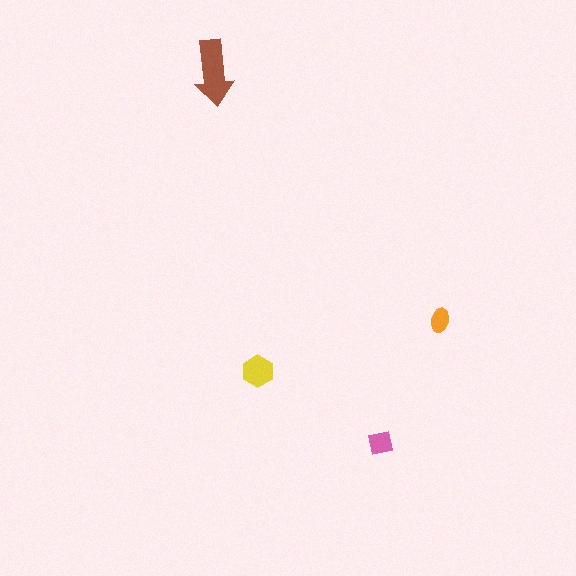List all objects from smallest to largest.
The orange ellipse, the pink square, the yellow hexagon, the brown arrow.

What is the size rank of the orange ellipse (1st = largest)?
4th.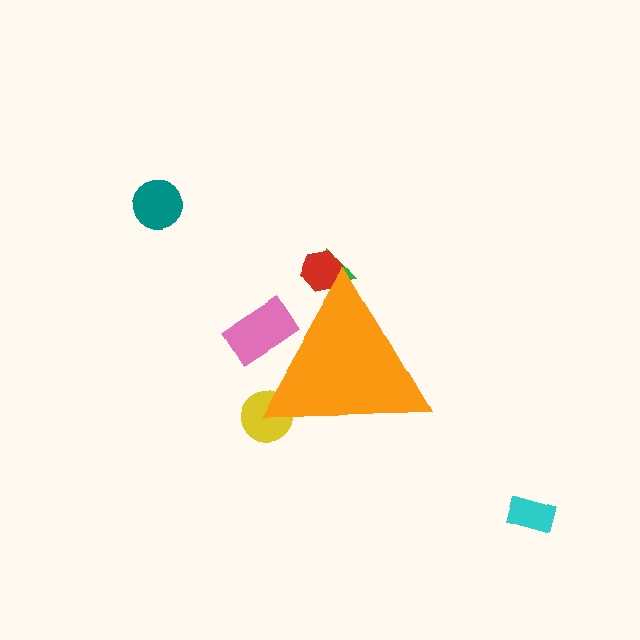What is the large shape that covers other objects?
An orange triangle.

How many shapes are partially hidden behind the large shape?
4 shapes are partially hidden.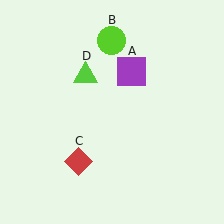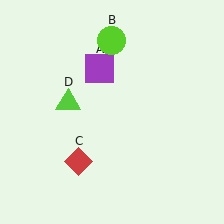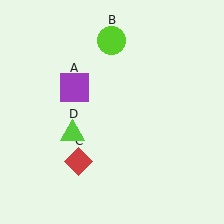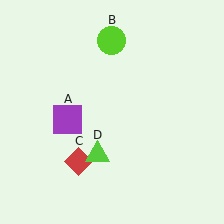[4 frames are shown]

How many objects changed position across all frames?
2 objects changed position: purple square (object A), lime triangle (object D).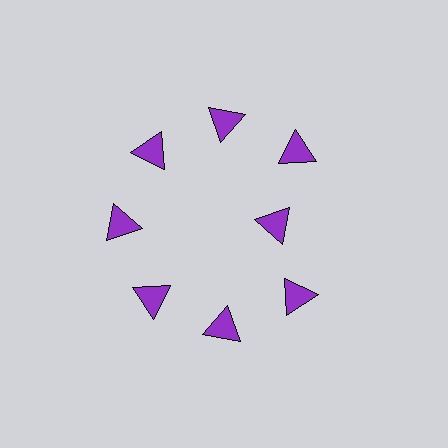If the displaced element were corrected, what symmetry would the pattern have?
It would have 8-fold rotational symmetry — the pattern would map onto itself every 45 degrees.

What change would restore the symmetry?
The symmetry would be restored by moving it outward, back onto the ring so that all 8 triangles sit at equal angles and equal distance from the center.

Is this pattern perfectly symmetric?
No. The 8 purple triangles are arranged in a ring, but one element near the 3 o'clock position is pulled inward toward the center, breaking the 8-fold rotational symmetry.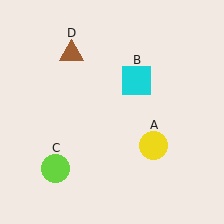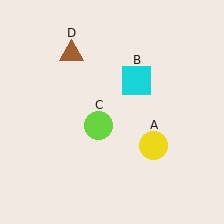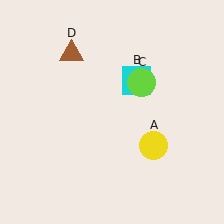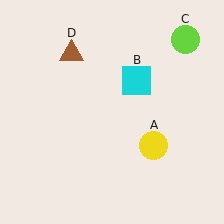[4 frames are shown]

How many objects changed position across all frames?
1 object changed position: lime circle (object C).